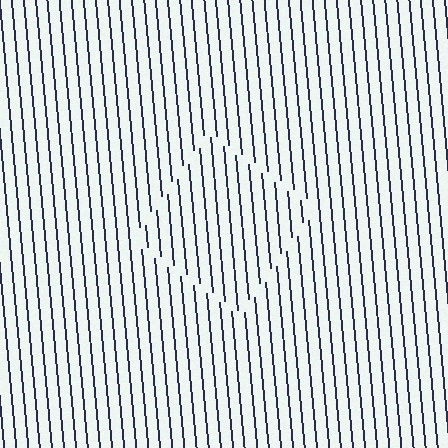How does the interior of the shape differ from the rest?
The interior of the shape contains the same grating, shifted by half a period — the contour is defined by the phase discontinuity where line-ends from the inner and outer gratings abut.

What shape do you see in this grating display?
An illusory square. The interior of the shape contains the same grating, shifted by half a period — the contour is defined by the phase discontinuity where line-ends from the inner and outer gratings abut.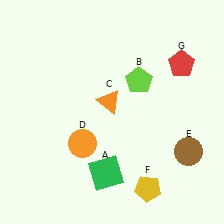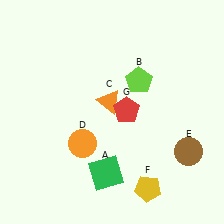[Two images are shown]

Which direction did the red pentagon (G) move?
The red pentagon (G) moved left.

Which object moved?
The red pentagon (G) moved left.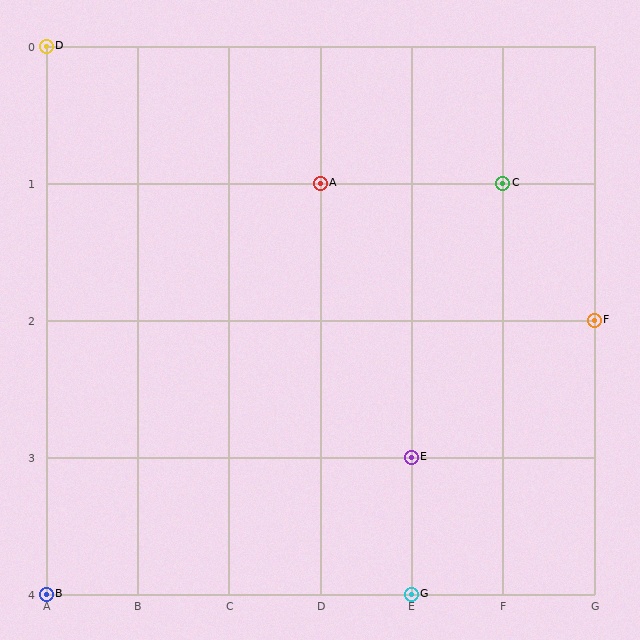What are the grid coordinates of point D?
Point D is at grid coordinates (A, 0).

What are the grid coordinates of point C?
Point C is at grid coordinates (F, 1).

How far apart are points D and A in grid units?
Points D and A are 3 columns and 1 row apart (about 3.2 grid units diagonally).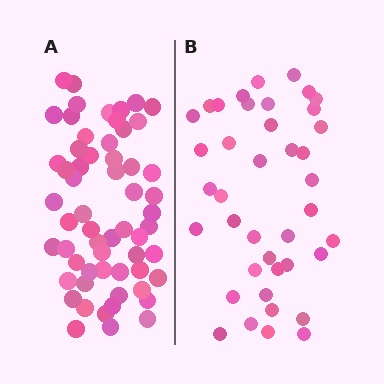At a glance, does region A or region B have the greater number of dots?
Region A (the left region) has more dots.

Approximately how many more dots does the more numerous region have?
Region A has approximately 20 more dots than region B.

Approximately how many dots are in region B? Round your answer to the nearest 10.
About 40 dots.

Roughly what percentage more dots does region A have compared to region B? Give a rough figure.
About 50% more.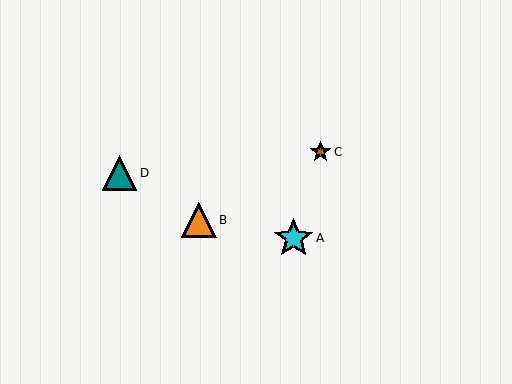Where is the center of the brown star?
The center of the brown star is at (320, 152).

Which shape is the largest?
The cyan star (labeled A) is the largest.